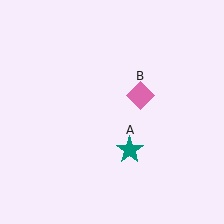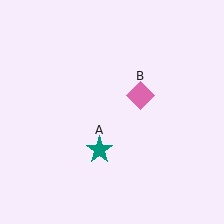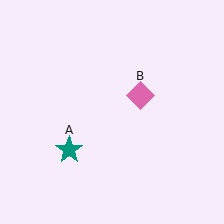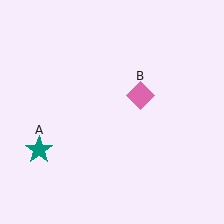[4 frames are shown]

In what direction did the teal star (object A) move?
The teal star (object A) moved left.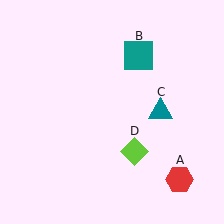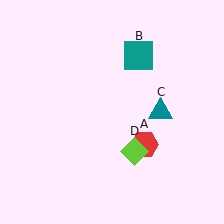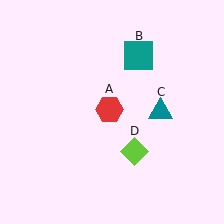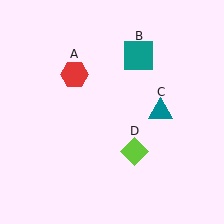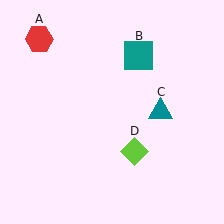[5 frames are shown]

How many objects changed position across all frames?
1 object changed position: red hexagon (object A).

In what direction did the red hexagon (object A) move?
The red hexagon (object A) moved up and to the left.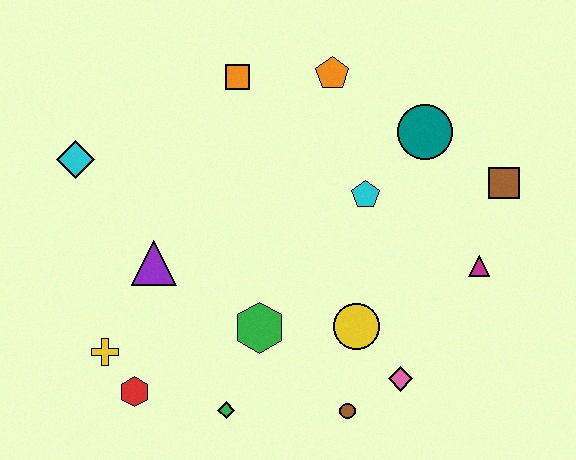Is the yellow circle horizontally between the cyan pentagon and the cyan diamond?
Yes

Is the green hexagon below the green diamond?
No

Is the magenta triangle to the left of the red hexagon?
No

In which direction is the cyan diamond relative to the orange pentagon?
The cyan diamond is to the left of the orange pentagon.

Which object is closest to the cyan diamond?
The purple triangle is closest to the cyan diamond.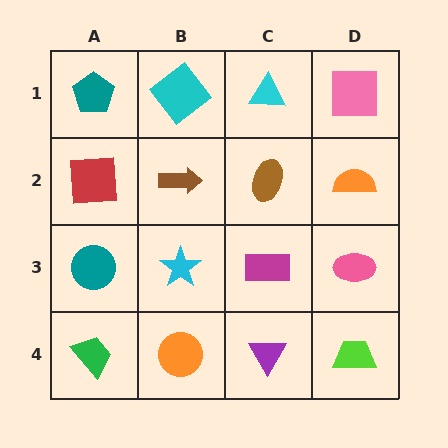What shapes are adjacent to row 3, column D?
An orange semicircle (row 2, column D), a lime trapezoid (row 4, column D), a magenta rectangle (row 3, column C).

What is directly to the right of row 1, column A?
A cyan diamond.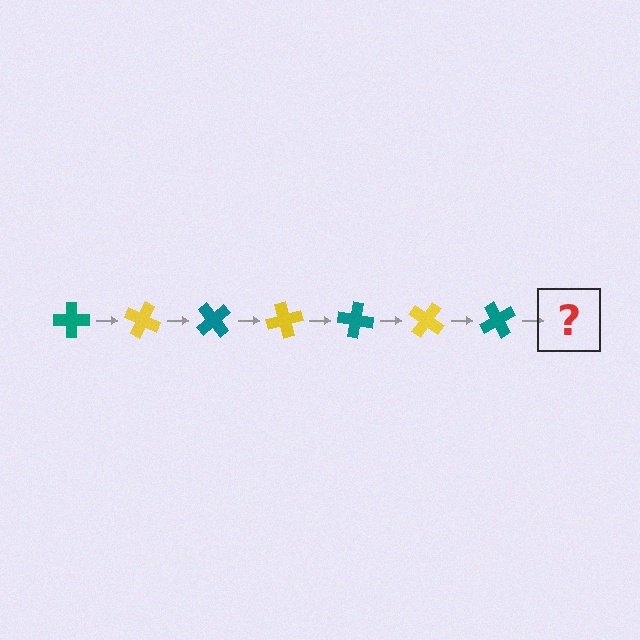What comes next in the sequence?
The next element should be a yellow cross, rotated 175 degrees from the start.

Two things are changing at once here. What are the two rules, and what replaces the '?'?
The two rules are that it rotates 25 degrees each step and the color cycles through teal and yellow. The '?' should be a yellow cross, rotated 175 degrees from the start.